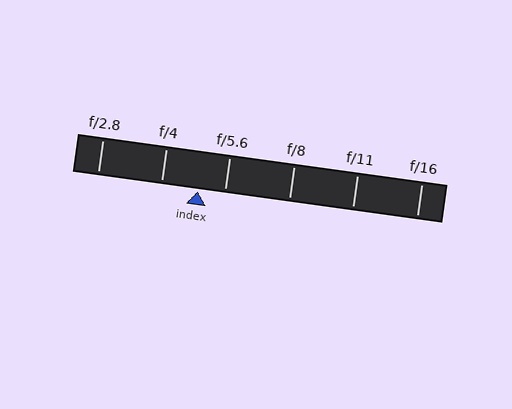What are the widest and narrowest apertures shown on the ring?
The widest aperture shown is f/2.8 and the narrowest is f/16.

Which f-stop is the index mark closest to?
The index mark is closest to f/5.6.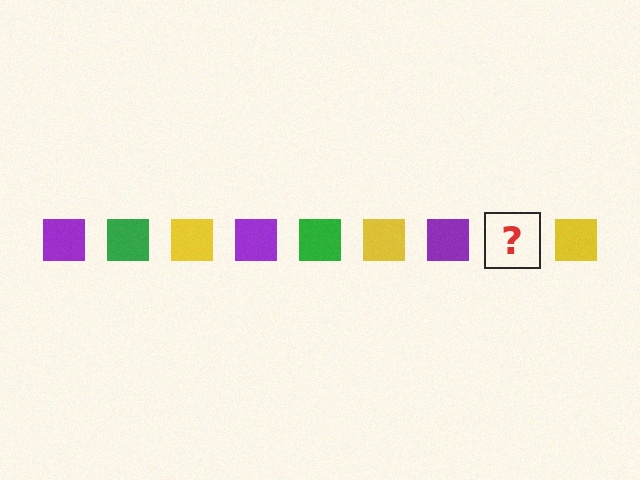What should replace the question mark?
The question mark should be replaced with a green square.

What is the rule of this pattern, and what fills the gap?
The rule is that the pattern cycles through purple, green, yellow squares. The gap should be filled with a green square.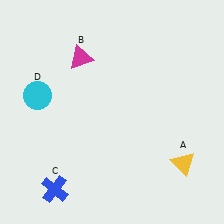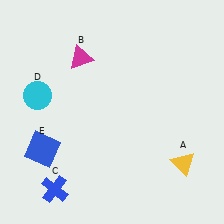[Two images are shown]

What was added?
A blue square (E) was added in Image 2.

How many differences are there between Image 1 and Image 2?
There is 1 difference between the two images.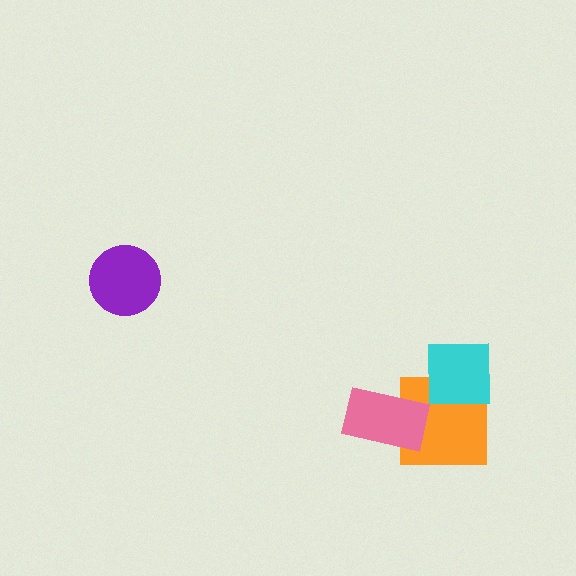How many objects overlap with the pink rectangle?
1 object overlaps with the pink rectangle.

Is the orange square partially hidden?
Yes, it is partially covered by another shape.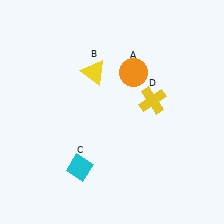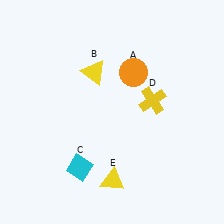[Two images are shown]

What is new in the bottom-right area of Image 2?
A yellow triangle (E) was added in the bottom-right area of Image 2.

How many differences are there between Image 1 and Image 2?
There is 1 difference between the two images.